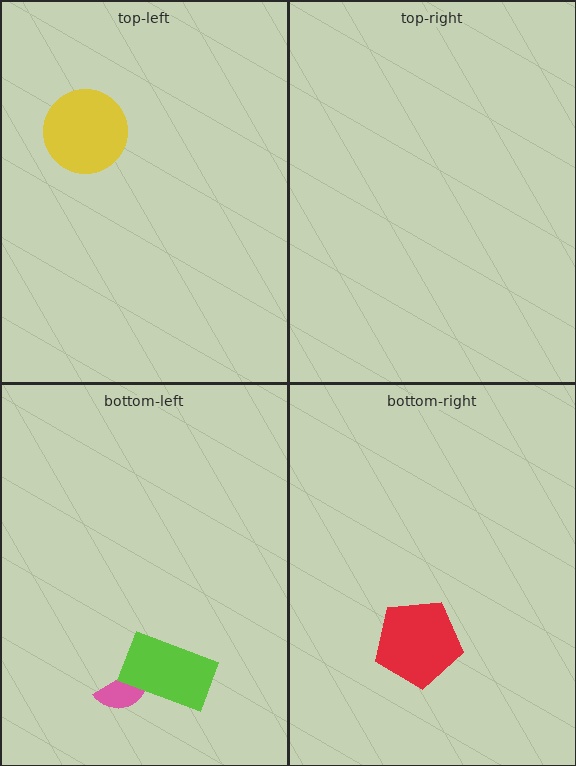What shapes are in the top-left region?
The yellow circle.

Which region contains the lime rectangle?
The bottom-left region.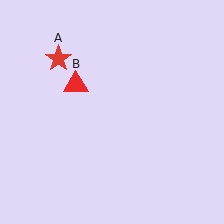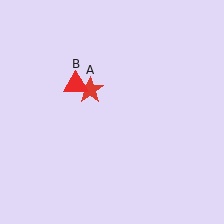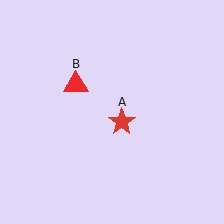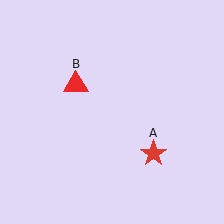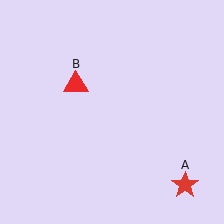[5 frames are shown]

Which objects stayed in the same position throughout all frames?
Red triangle (object B) remained stationary.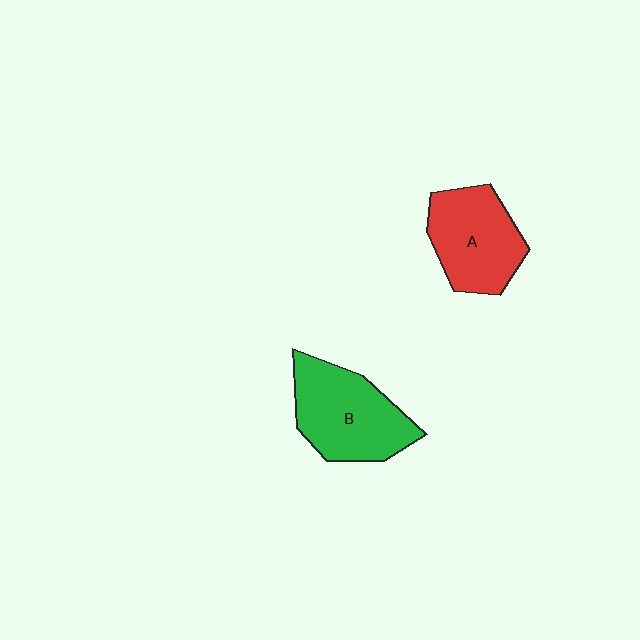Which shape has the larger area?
Shape B (green).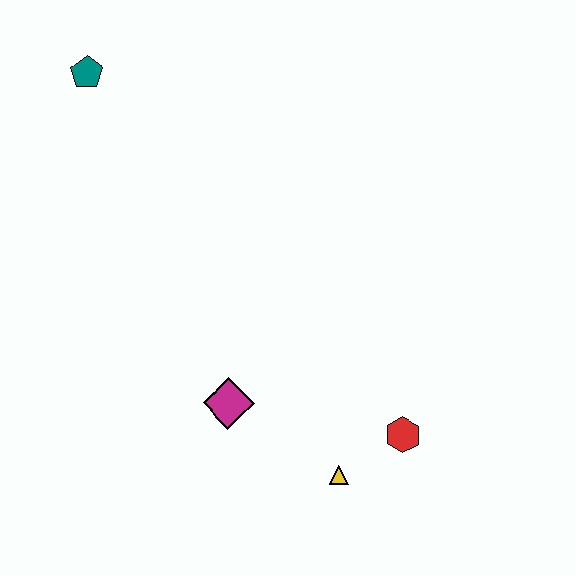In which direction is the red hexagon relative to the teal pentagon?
The red hexagon is below the teal pentagon.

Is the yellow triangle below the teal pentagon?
Yes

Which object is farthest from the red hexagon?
The teal pentagon is farthest from the red hexagon.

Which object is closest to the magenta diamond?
The yellow triangle is closest to the magenta diamond.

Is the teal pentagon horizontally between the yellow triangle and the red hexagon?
No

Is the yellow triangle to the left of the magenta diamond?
No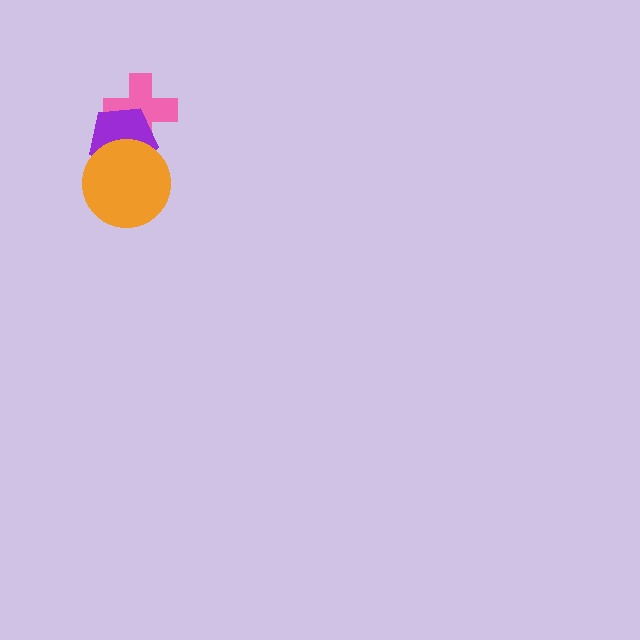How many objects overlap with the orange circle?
1 object overlaps with the orange circle.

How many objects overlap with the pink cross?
1 object overlaps with the pink cross.